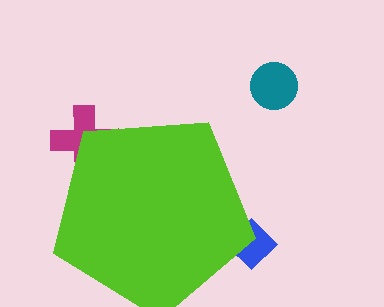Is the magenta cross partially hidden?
Yes, the magenta cross is partially hidden behind the lime pentagon.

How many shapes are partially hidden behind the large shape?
2 shapes are partially hidden.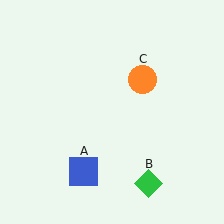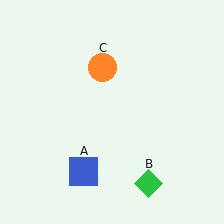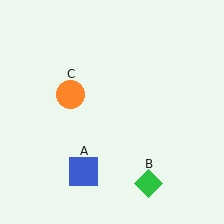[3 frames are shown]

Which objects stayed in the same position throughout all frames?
Blue square (object A) and green diamond (object B) remained stationary.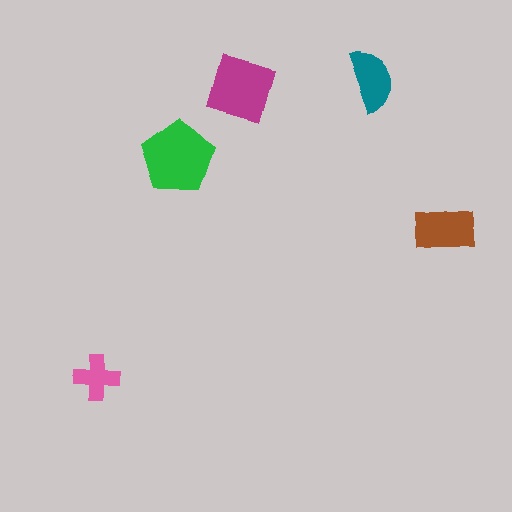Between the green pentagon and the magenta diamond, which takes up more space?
The green pentagon.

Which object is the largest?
The green pentagon.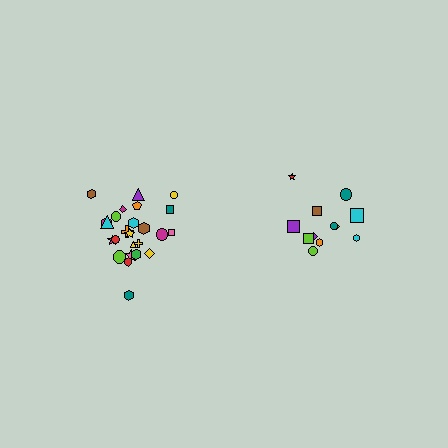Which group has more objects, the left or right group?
The left group.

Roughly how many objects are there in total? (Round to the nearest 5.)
Roughly 35 objects in total.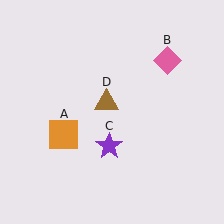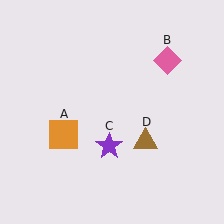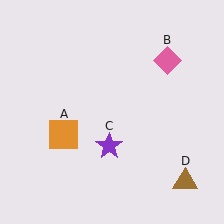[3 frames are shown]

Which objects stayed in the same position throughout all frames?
Orange square (object A) and pink diamond (object B) and purple star (object C) remained stationary.